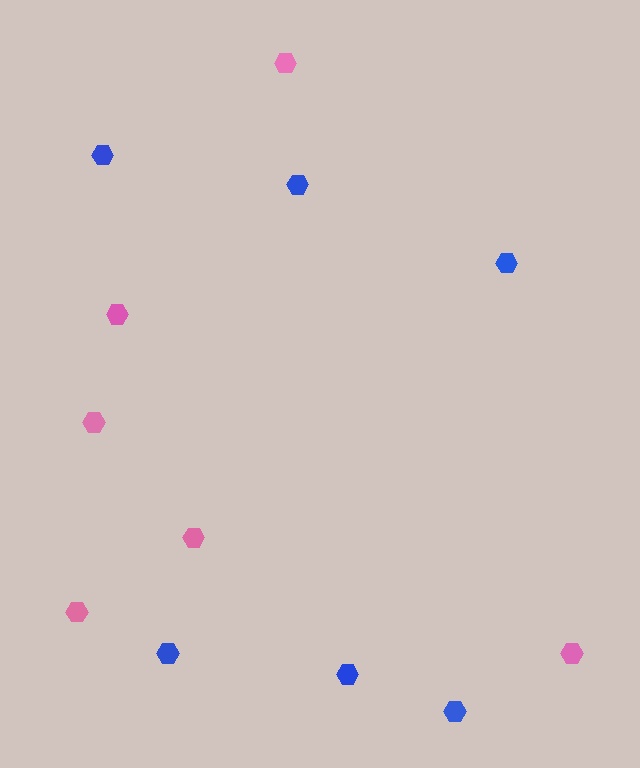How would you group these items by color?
There are 2 groups: one group of pink hexagons (6) and one group of blue hexagons (6).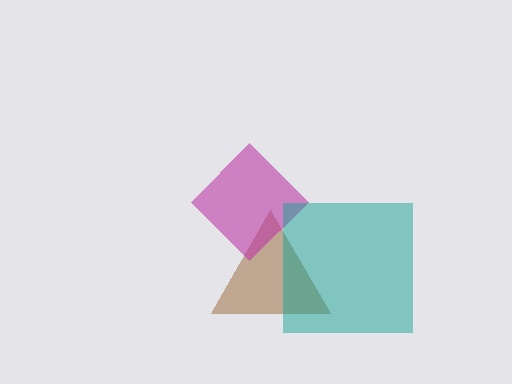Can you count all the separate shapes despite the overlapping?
Yes, there are 3 separate shapes.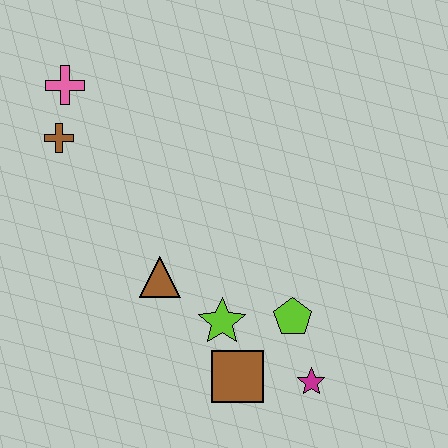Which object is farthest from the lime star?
The pink cross is farthest from the lime star.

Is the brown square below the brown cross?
Yes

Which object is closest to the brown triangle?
The lime star is closest to the brown triangle.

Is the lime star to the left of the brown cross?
No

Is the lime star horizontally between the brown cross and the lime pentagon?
Yes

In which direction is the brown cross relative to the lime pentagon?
The brown cross is to the left of the lime pentagon.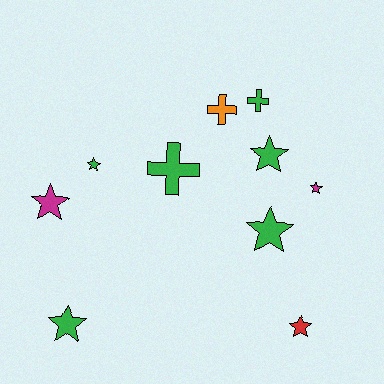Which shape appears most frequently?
Star, with 7 objects.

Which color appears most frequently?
Green, with 6 objects.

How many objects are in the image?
There are 10 objects.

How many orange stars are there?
There are no orange stars.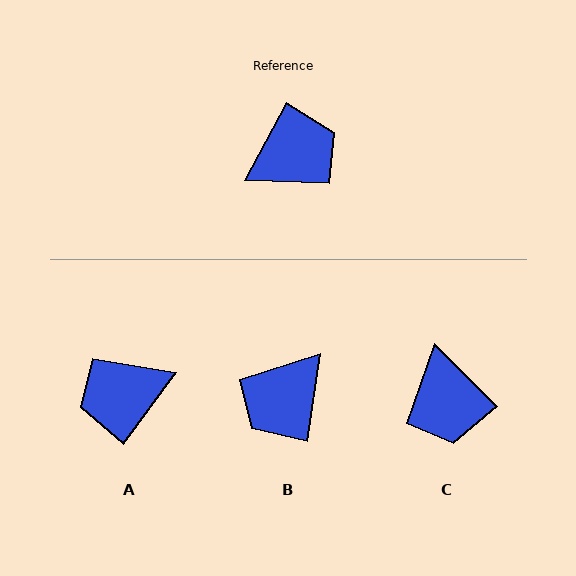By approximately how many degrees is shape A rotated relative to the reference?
Approximately 172 degrees counter-clockwise.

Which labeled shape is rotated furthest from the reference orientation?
A, about 172 degrees away.